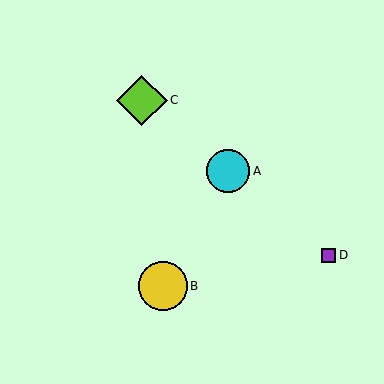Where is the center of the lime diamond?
The center of the lime diamond is at (142, 100).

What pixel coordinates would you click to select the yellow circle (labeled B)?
Click at (163, 286) to select the yellow circle B.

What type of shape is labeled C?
Shape C is a lime diamond.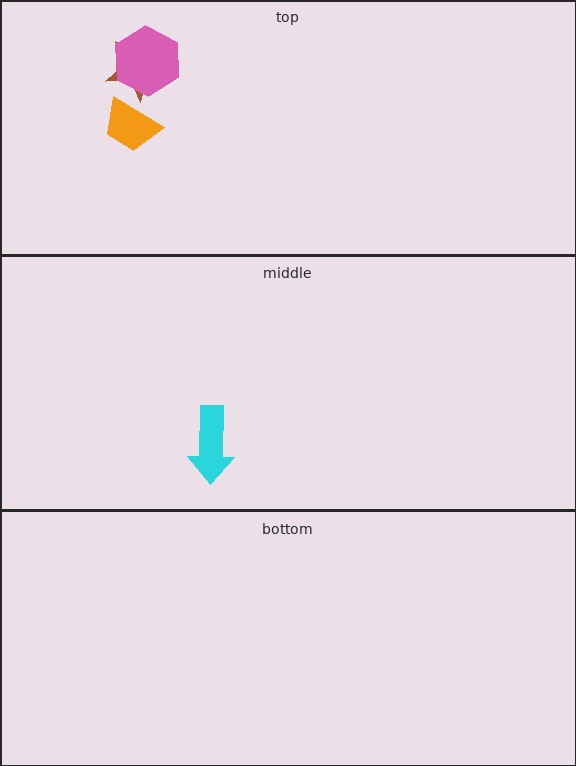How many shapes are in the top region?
3.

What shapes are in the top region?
The brown star, the pink hexagon, the orange trapezoid.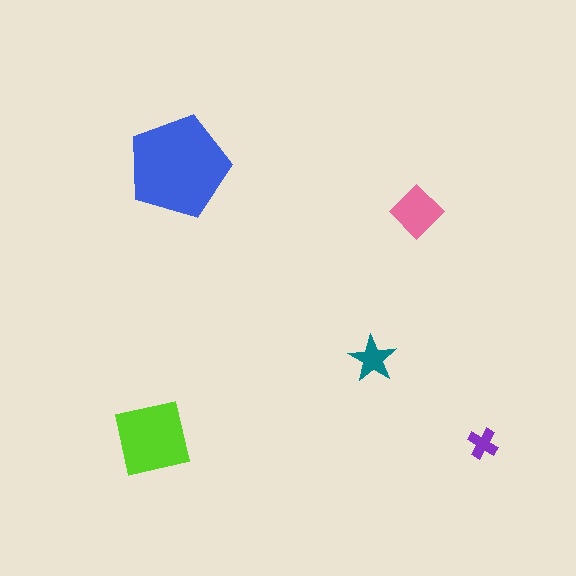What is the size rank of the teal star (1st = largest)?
4th.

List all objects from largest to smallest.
The blue pentagon, the lime square, the pink diamond, the teal star, the purple cross.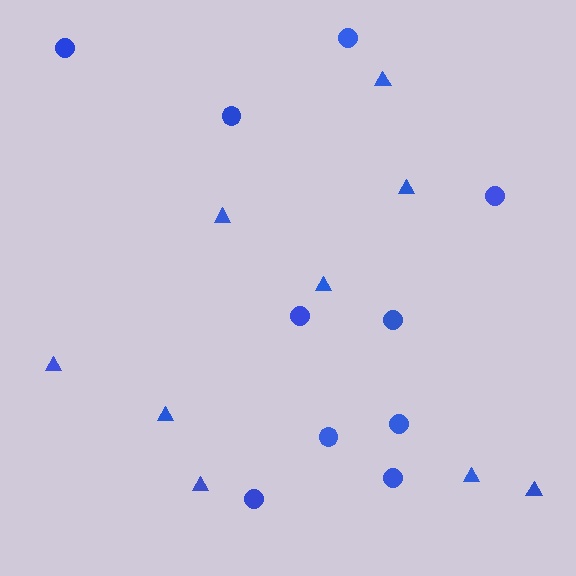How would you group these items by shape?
There are 2 groups: one group of circles (10) and one group of triangles (9).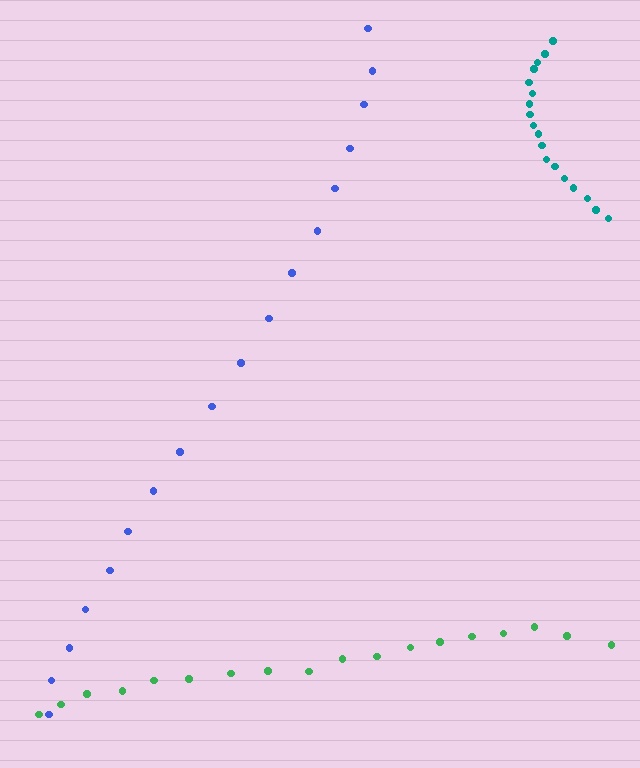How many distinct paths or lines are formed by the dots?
There are 3 distinct paths.